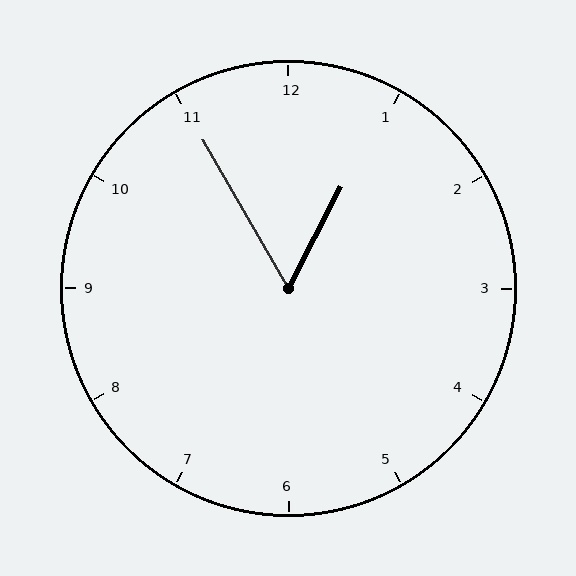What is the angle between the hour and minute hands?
Approximately 58 degrees.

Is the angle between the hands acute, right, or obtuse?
It is acute.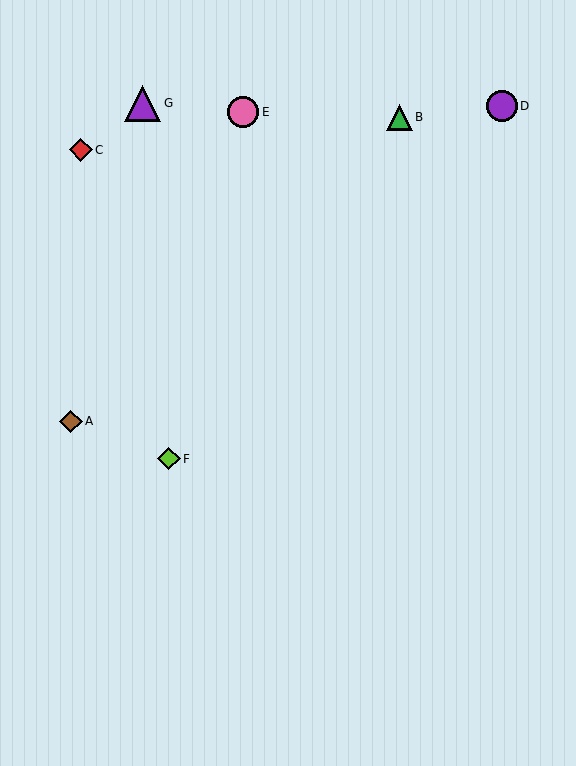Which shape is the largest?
The purple triangle (labeled G) is the largest.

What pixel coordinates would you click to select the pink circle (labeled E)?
Click at (243, 112) to select the pink circle E.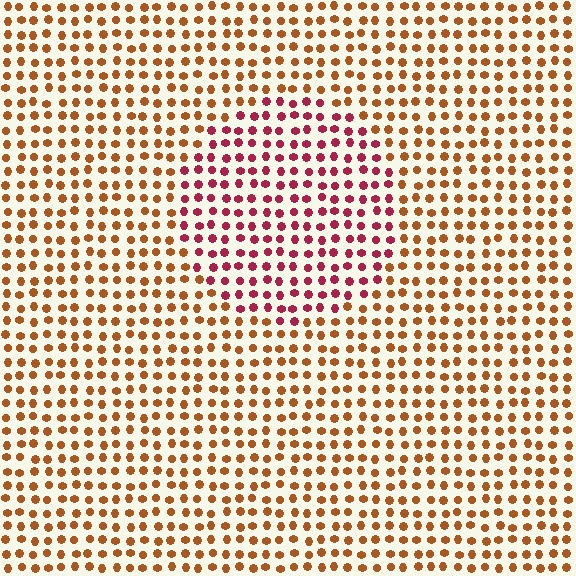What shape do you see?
I see a circle.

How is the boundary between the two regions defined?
The boundary is defined purely by a slight shift in hue (about 42 degrees). Spacing, size, and orientation are identical on both sides.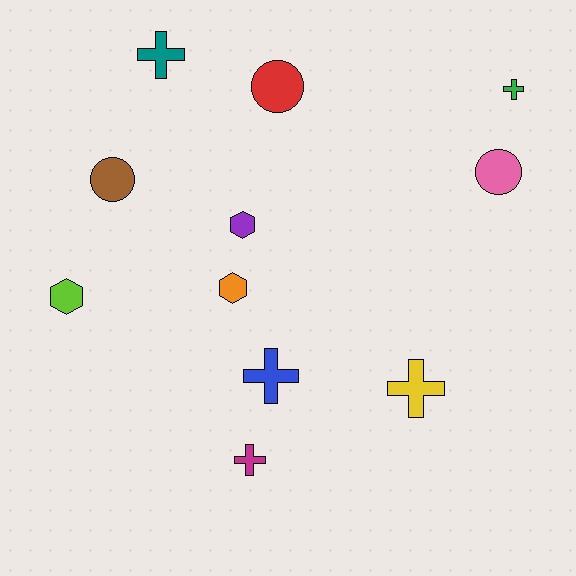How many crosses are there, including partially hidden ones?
There are 5 crosses.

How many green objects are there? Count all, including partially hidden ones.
There is 1 green object.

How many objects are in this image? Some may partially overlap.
There are 11 objects.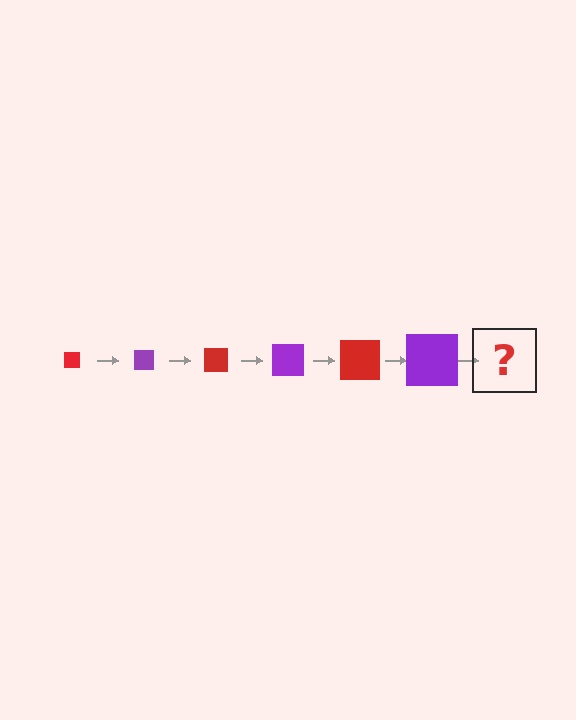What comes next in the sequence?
The next element should be a red square, larger than the previous one.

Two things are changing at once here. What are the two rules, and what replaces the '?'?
The two rules are that the square grows larger each step and the color cycles through red and purple. The '?' should be a red square, larger than the previous one.